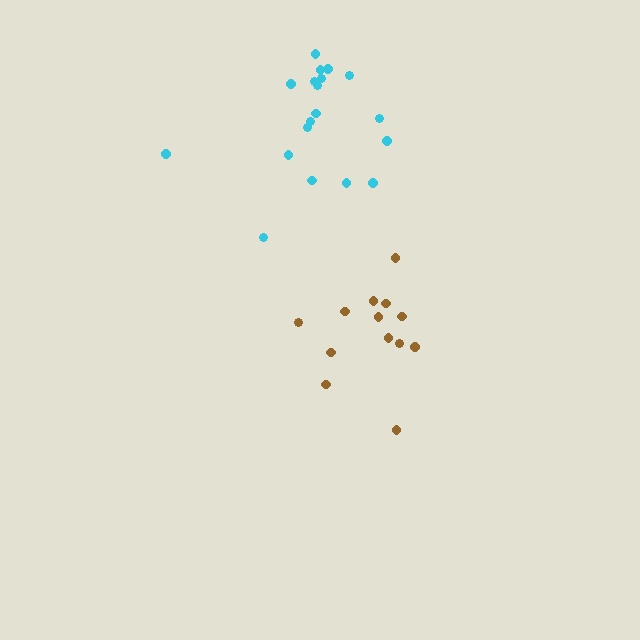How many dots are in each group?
Group 1: 19 dots, Group 2: 13 dots (32 total).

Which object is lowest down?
The brown cluster is bottommost.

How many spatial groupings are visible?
There are 2 spatial groupings.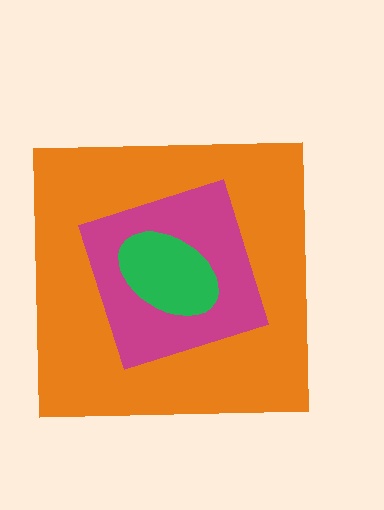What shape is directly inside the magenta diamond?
The green ellipse.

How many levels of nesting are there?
3.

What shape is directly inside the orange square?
The magenta diamond.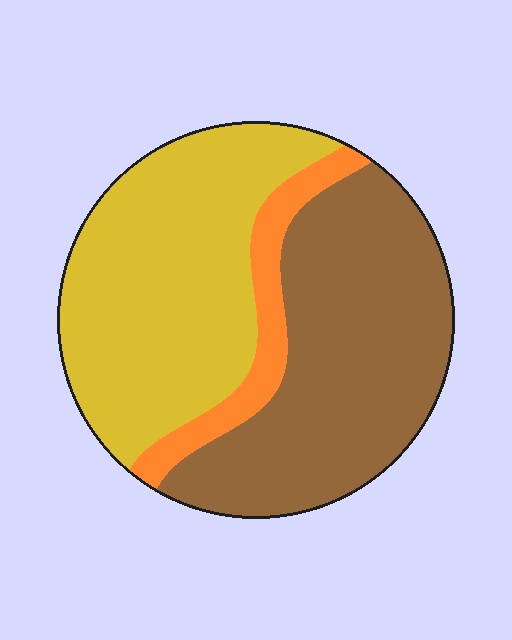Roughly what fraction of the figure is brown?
Brown covers 45% of the figure.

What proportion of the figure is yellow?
Yellow takes up between a quarter and a half of the figure.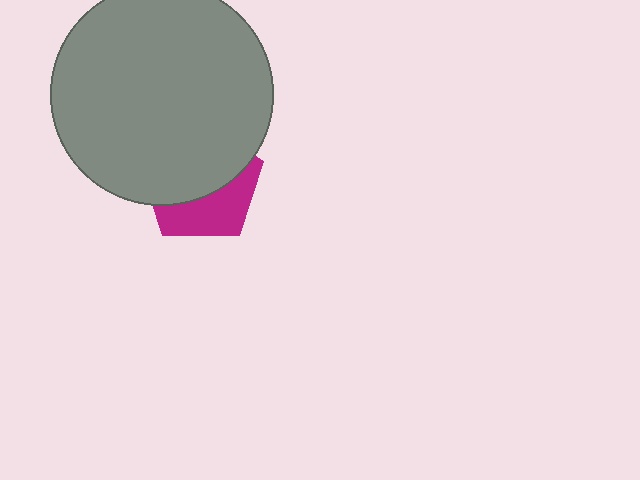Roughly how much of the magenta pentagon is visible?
A small part of it is visible (roughly 39%).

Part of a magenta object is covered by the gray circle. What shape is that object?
It is a pentagon.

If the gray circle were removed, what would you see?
You would see the complete magenta pentagon.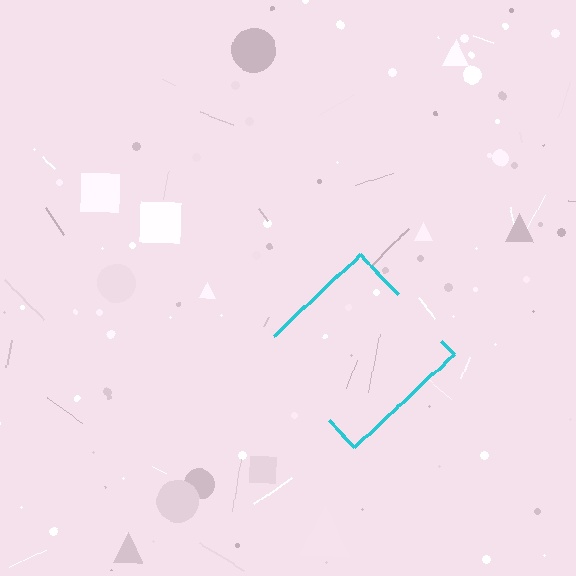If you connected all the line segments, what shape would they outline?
They would outline a diamond.